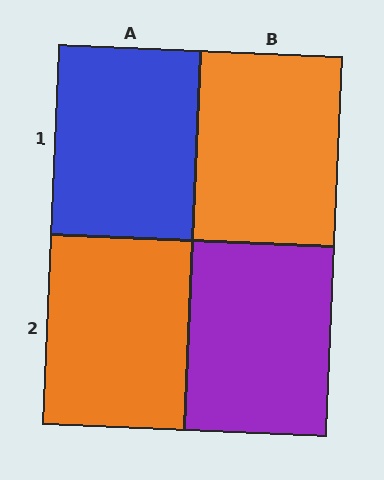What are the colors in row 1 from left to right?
Blue, orange.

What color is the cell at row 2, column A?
Orange.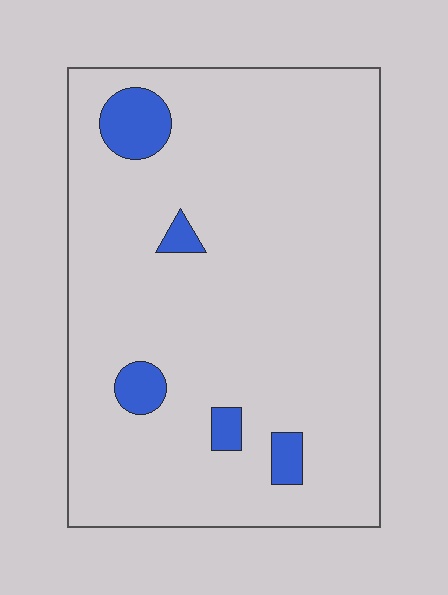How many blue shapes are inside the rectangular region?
5.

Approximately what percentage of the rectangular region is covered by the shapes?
Approximately 5%.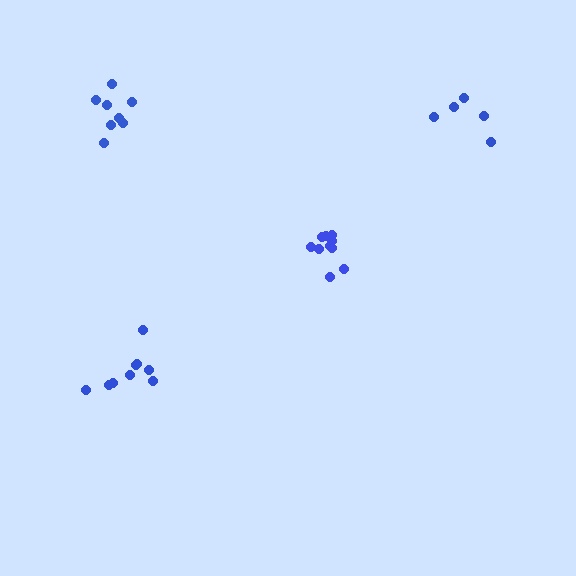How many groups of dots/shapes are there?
There are 4 groups.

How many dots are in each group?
Group 1: 9 dots, Group 2: 5 dots, Group 3: 11 dots, Group 4: 8 dots (33 total).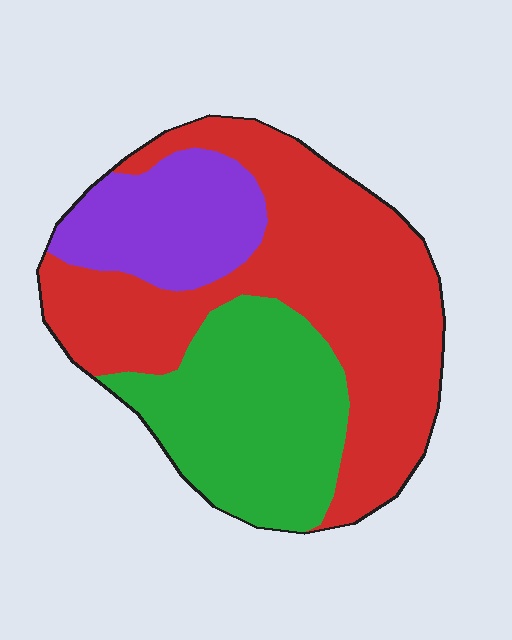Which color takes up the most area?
Red, at roughly 50%.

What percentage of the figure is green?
Green takes up about one third (1/3) of the figure.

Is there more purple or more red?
Red.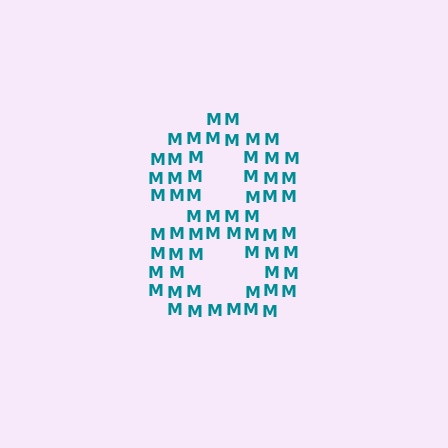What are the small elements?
The small elements are letter M's.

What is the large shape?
The large shape is the digit 8.